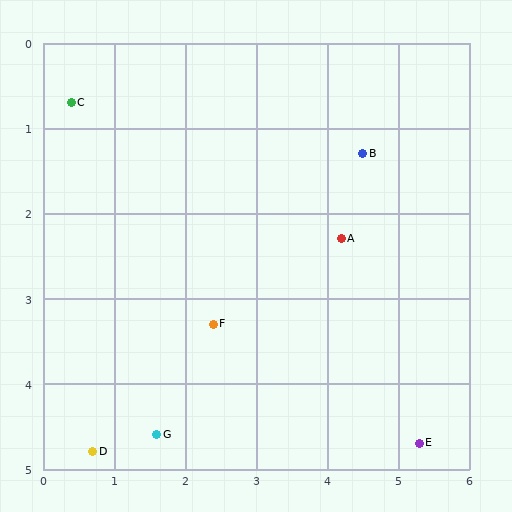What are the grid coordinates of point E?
Point E is at approximately (5.3, 4.7).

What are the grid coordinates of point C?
Point C is at approximately (0.4, 0.7).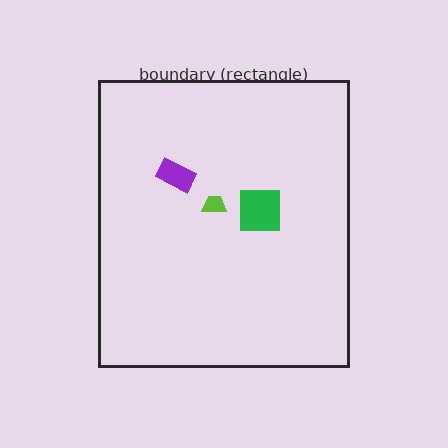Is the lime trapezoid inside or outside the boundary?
Inside.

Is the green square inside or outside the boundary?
Inside.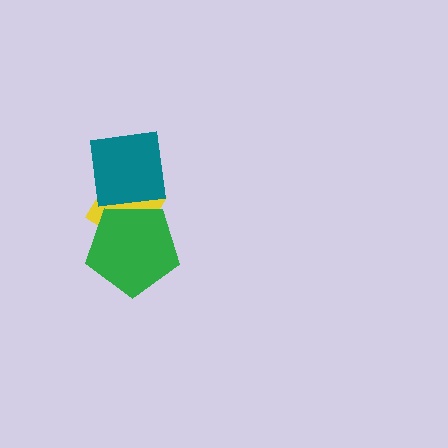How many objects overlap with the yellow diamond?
2 objects overlap with the yellow diamond.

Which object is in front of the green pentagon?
The teal square is in front of the green pentagon.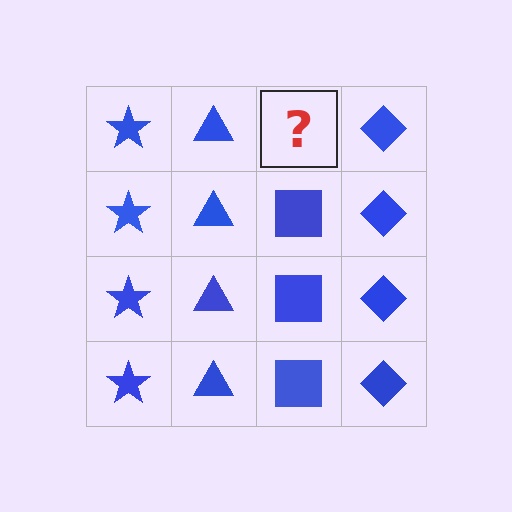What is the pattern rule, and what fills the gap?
The rule is that each column has a consistent shape. The gap should be filled with a blue square.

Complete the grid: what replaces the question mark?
The question mark should be replaced with a blue square.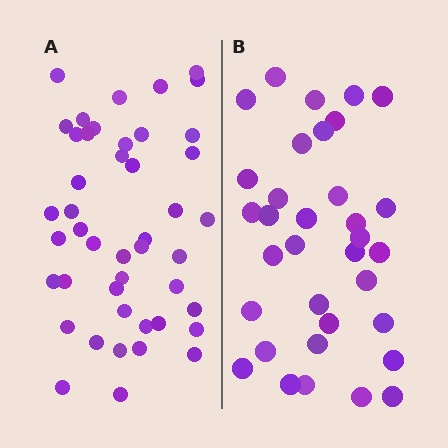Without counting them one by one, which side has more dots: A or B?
Region A (the left region) has more dots.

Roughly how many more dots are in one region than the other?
Region A has roughly 12 or so more dots than region B.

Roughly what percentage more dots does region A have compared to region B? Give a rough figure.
About 30% more.